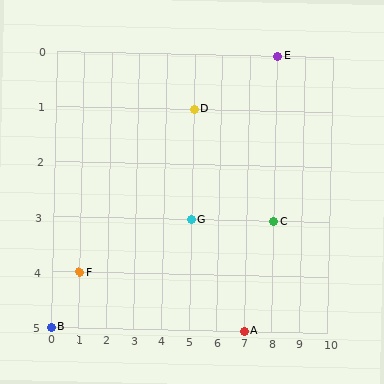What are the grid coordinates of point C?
Point C is at grid coordinates (8, 3).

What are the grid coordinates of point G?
Point G is at grid coordinates (5, 3).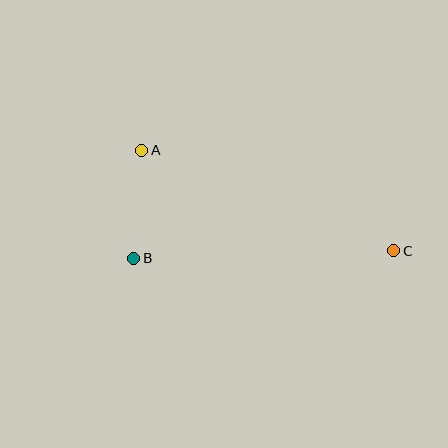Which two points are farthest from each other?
Points A and C are farthest from each other.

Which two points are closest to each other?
Points A and B are closest to each other.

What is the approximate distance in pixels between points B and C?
The distance between B and C is approximately 260 pixels.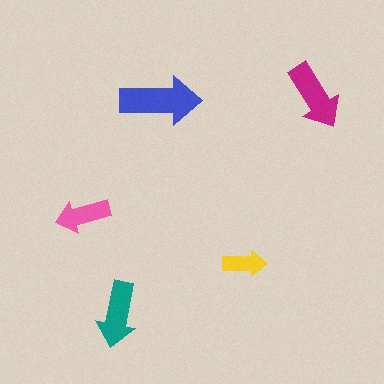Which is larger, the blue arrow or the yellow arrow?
The blue one.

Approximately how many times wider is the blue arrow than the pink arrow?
About 1.5 times wider.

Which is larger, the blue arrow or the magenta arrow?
The blue one.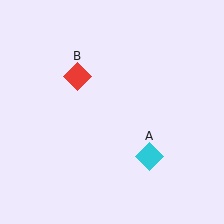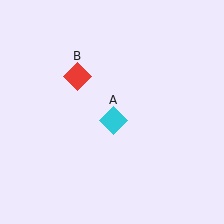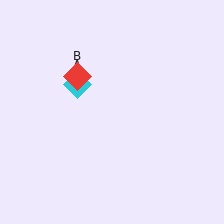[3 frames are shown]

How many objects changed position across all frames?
1 object changed position: cyan diamond (object A).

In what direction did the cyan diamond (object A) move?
The cyan diamond (object A) moved up and to the left.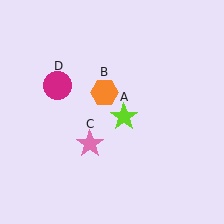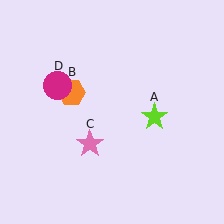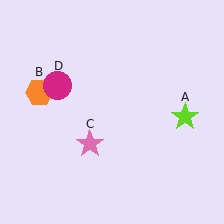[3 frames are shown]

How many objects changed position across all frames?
2 objects changed position: lime star (object A), orange hexagon (object B).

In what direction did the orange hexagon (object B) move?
The orange hexagon (object B) moved left.